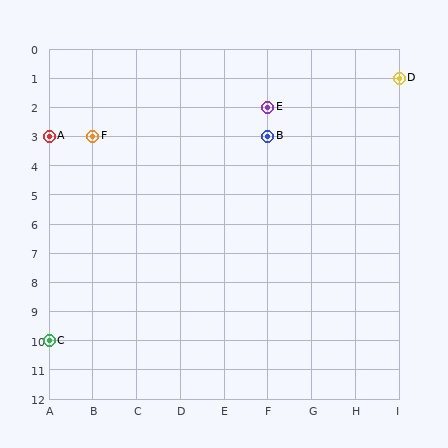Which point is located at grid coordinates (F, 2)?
Point E is at (F, 2).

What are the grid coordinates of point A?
Point A is at grid coordinates (A, 3).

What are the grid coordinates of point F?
Point F is at grid coordinates (B, 3).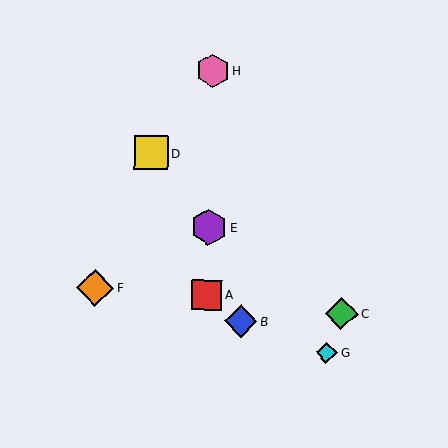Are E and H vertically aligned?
Yes, both are at x≈209.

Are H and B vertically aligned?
No, H is at x≈213 and B is at x≈241.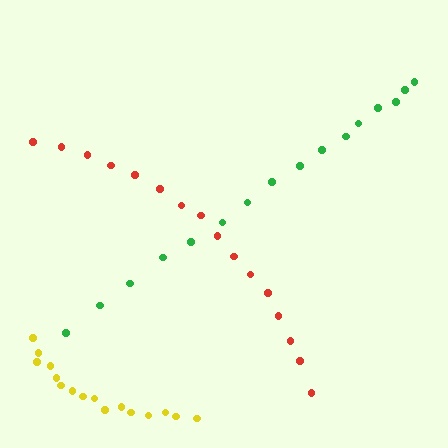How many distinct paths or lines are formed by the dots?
There are 3 distinct paths.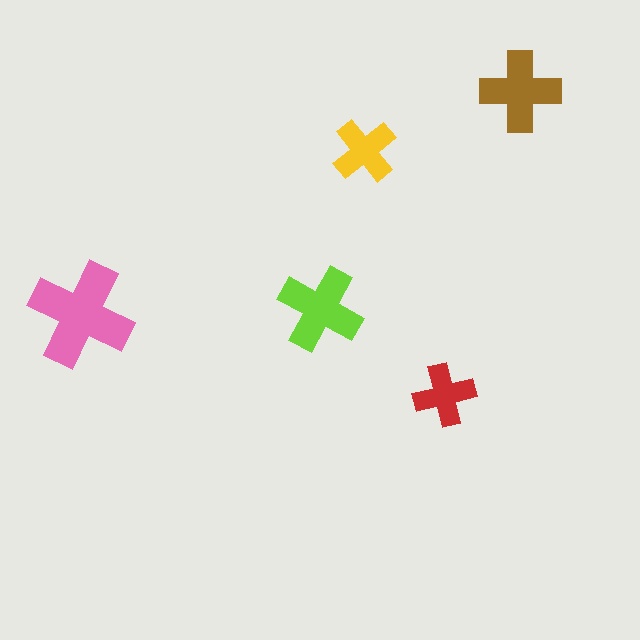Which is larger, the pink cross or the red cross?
The pink one.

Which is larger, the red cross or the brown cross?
The brown one.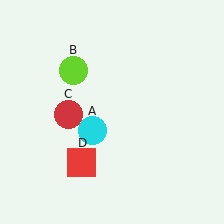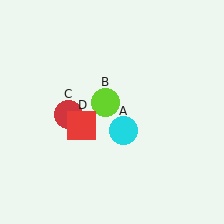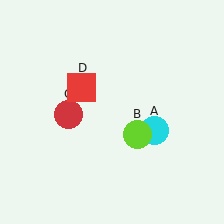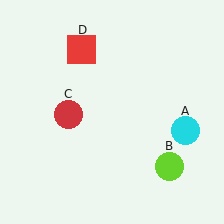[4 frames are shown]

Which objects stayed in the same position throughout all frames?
Red circle (object C) remained stationary.